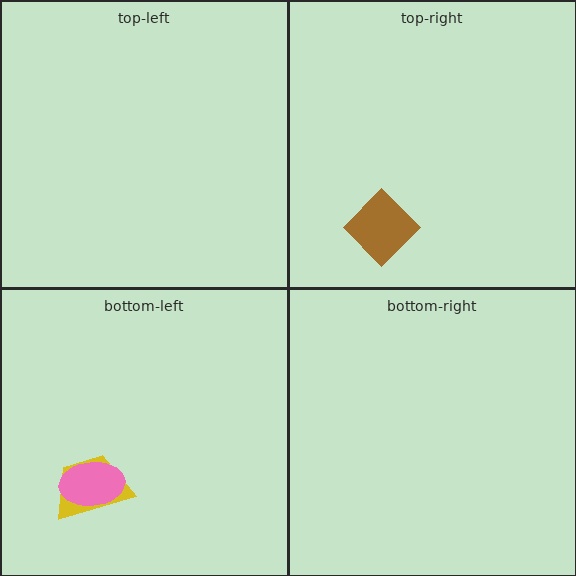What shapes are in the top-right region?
The brown diamond.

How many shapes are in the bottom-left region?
2.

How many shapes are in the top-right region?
1.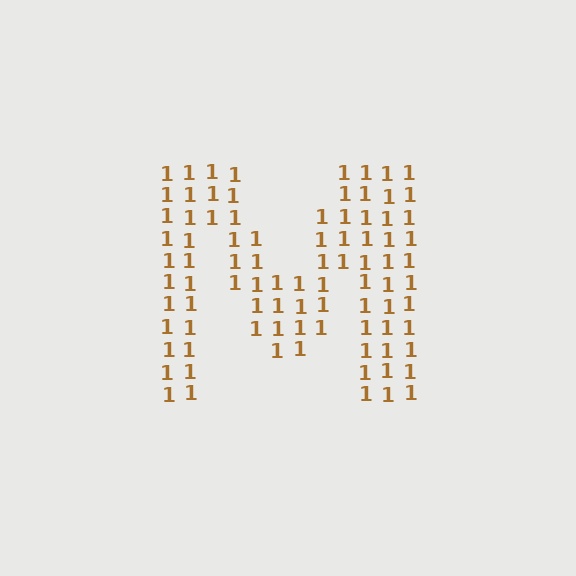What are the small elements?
The small elements are digit 1's.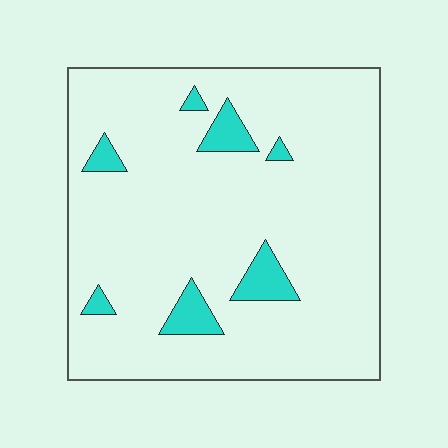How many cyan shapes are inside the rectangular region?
7.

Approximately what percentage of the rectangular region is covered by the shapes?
Approximately 10%.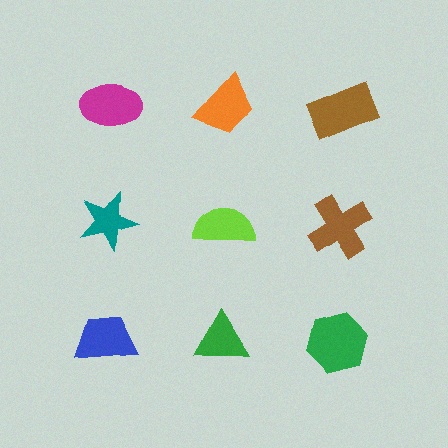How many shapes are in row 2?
3 shapes.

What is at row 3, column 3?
A green hexagon.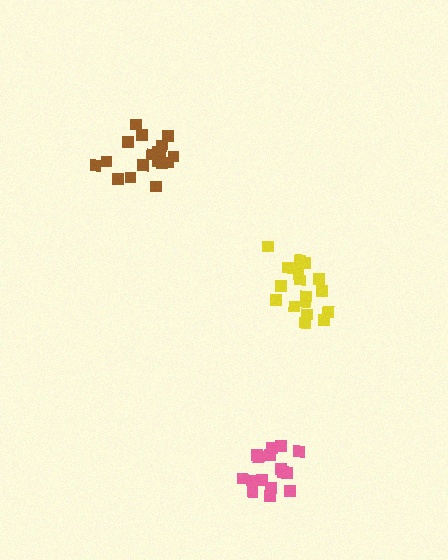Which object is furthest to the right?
The yellow cluster is rightmost.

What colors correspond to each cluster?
The clusters are colored: brown, yellow, pink.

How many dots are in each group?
Group 1: 18 dots, Group 2: 18 dots, Group 3: 16 dots (52 total).